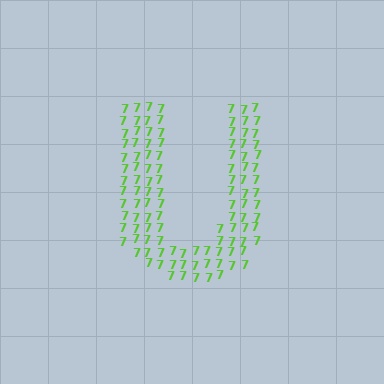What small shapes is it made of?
It is made of small digit 7's.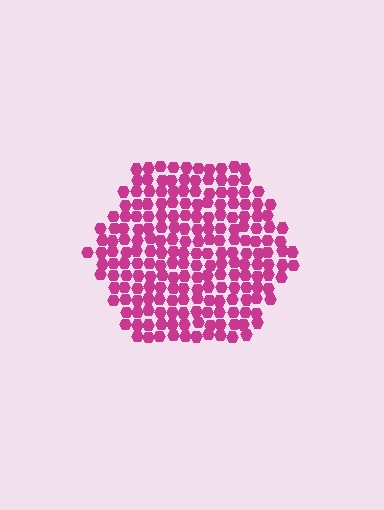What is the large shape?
The large shape is a hexagon.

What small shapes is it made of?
It is made of small hexagons.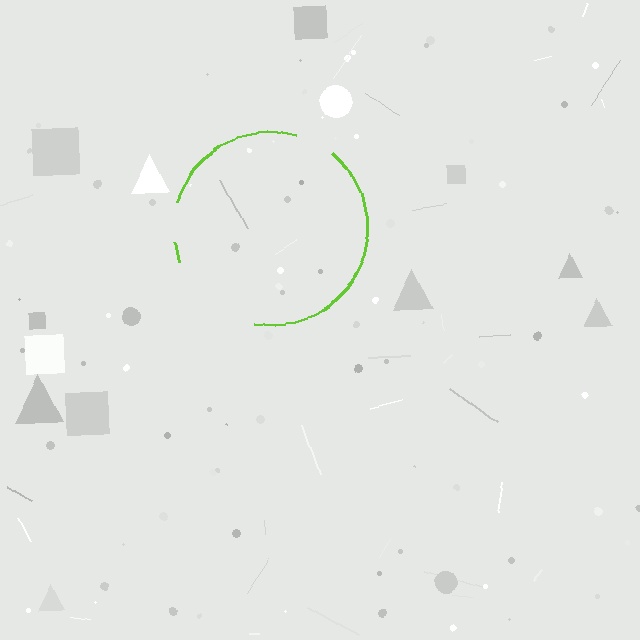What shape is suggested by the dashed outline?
The dashed outline suggests a circle.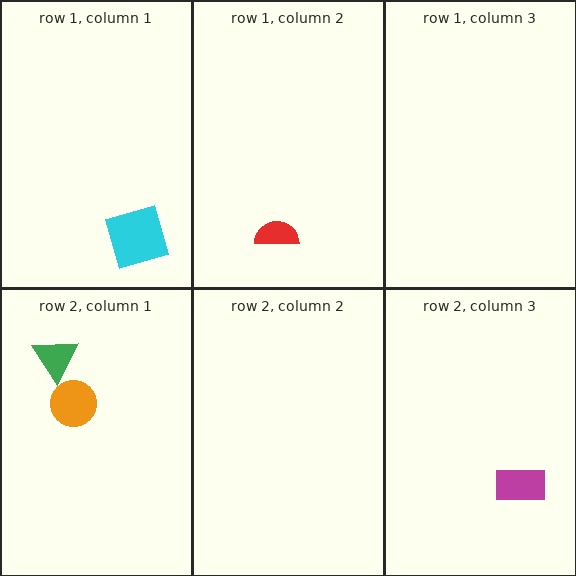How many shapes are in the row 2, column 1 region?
2.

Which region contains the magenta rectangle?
The row 2, column 3 region.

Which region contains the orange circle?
The row 2, column 1 region.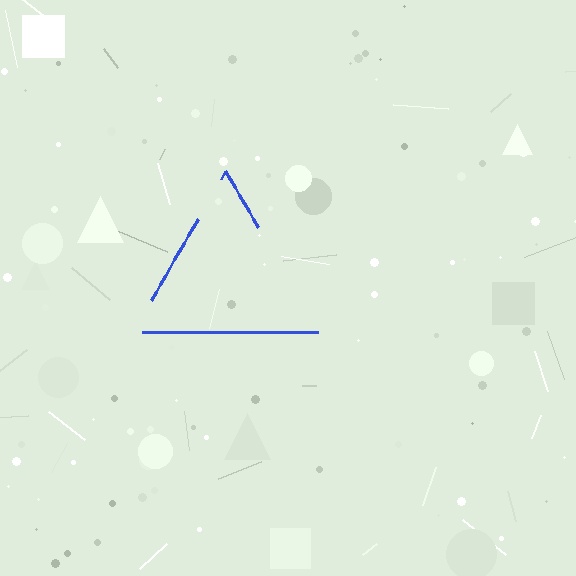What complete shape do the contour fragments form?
The contour fragments form a triangle.